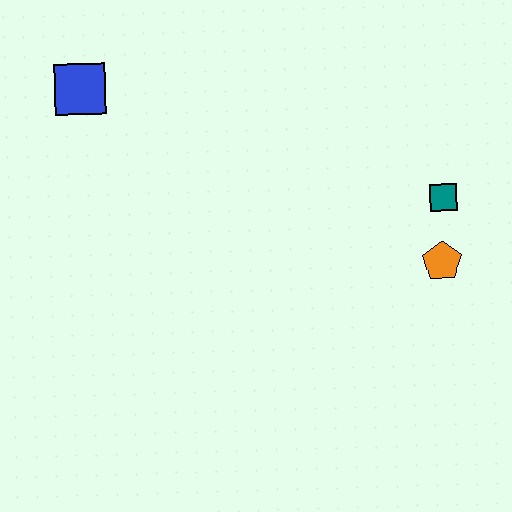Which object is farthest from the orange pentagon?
The blue square is farthest from the orange pentagon.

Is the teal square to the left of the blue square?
No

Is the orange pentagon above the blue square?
No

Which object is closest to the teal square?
The orange pentagon is closest to the teal square.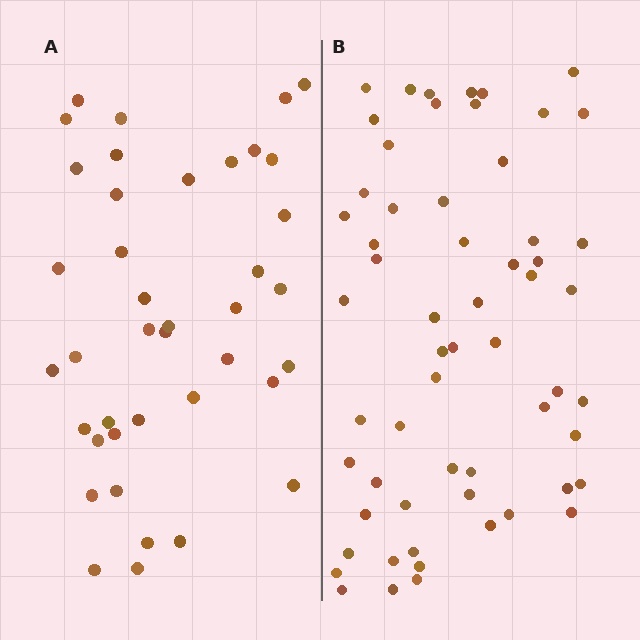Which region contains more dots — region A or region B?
Region B (the right region) has more dots.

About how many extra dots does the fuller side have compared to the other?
Region B has approximately 20 more dots than region A.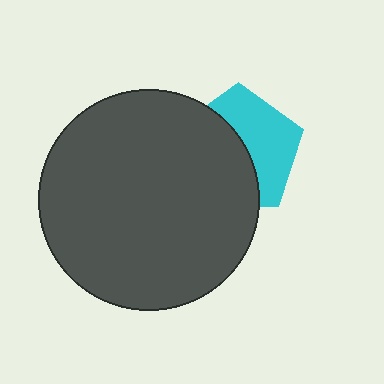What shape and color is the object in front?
The object in front is a dark gray circle.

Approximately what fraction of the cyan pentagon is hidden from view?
Roughly 53% of the cyan pentagon is hidden behind the dark gray circle.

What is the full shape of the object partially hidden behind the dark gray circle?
The partially hidden object is a cyan pentagon.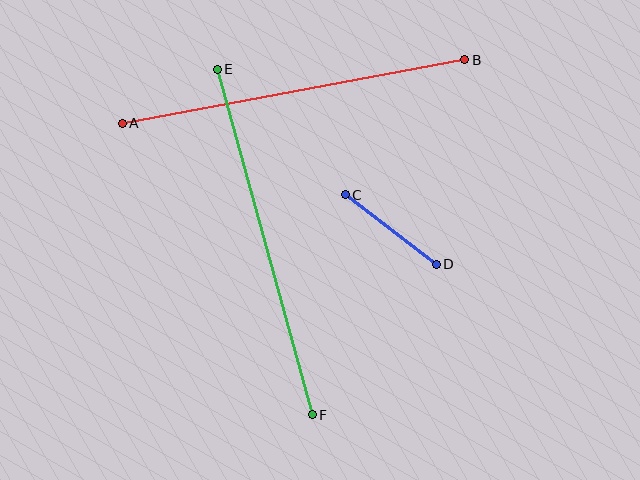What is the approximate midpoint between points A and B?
The midpoint is at approximately (293, 91) pixels.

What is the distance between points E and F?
The distance is approximately 358 pixels.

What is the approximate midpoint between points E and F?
The midpoint is at approximately (265, 242) pixels.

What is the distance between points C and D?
The distance is approximately 115 pixels.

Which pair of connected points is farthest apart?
Points E and F are farthest apart.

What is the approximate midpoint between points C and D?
The midpoint is at approximately (391, 230) pixels.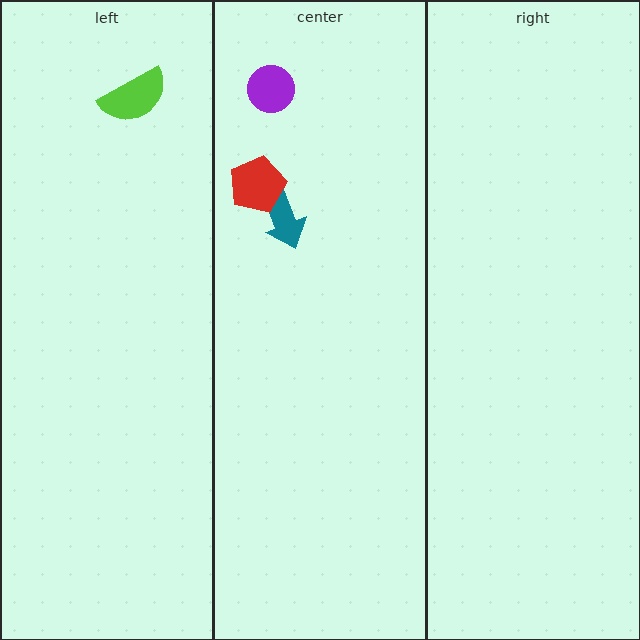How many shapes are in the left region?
1.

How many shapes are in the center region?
3.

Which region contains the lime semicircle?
The left region.